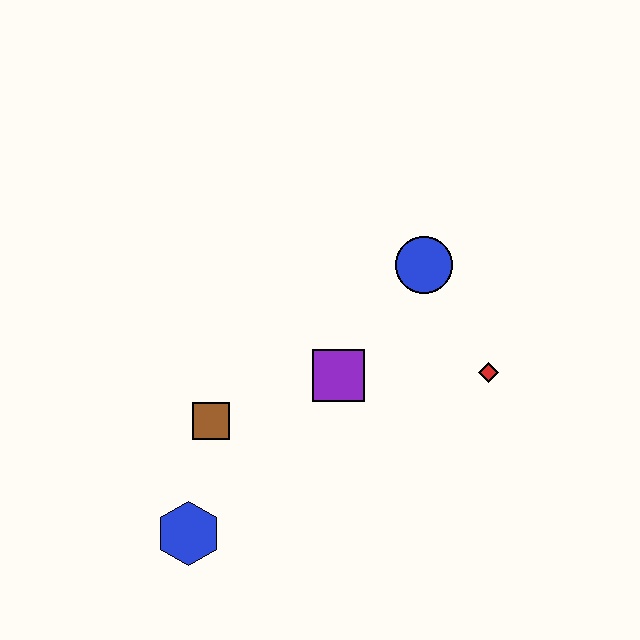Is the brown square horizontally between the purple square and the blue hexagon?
Yes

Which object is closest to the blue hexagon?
The brown square is closest to the blue hexagon.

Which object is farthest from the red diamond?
The blue hexagon is farthest from the red diamond.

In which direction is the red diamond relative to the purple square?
The red diamond is to the right of the purple square.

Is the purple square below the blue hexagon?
No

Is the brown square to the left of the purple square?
Yes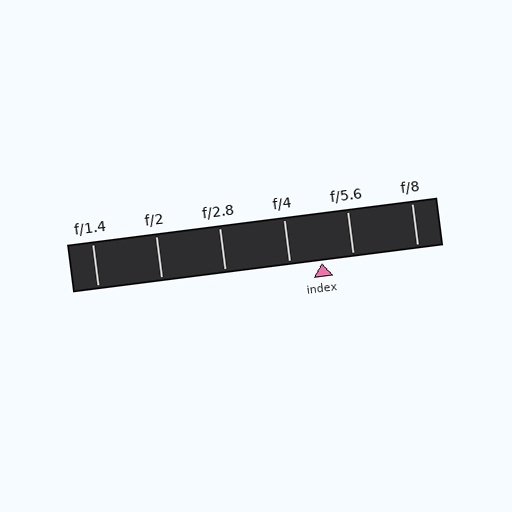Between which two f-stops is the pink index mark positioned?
The index mark is between f/4 and f/5.6.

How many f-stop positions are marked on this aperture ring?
There are 6 f-stop positions marked.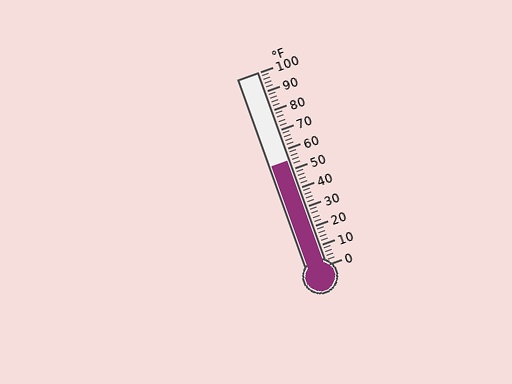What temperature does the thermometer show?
The thermometer shows approximately 54°F.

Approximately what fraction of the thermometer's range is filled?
The thermometer is filled to approximately 55% of its range.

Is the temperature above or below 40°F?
The temperature is above 40°F.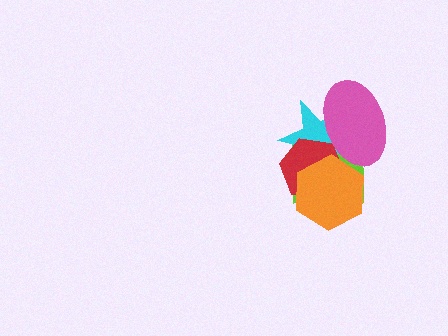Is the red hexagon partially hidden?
Yes, it is partially covered by another shape.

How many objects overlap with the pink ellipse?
4 objects overlap with the pink ellipse.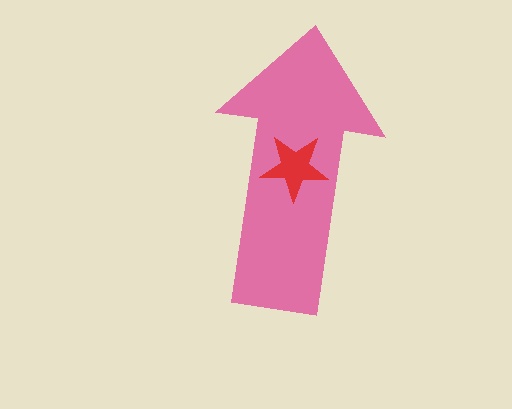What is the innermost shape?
The red star.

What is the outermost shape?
The pink arrow.